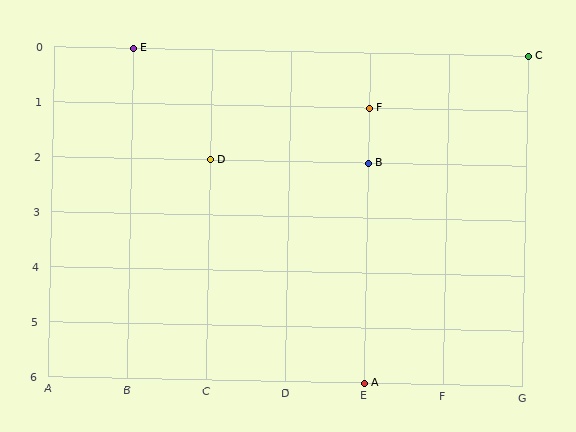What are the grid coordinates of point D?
Point D is at grid coordinates (C, 2).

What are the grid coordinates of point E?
Point E is at grid coordinates (B, 0).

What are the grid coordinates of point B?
Point B is at grid coordinates (E, 2).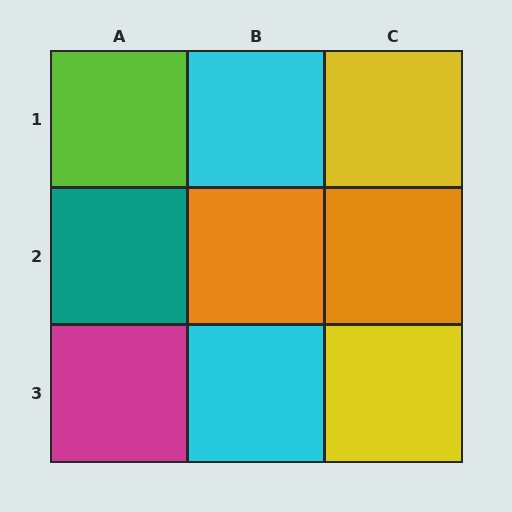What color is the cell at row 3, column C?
Yellow.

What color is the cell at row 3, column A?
Magenta.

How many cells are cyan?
2 cells are cyan.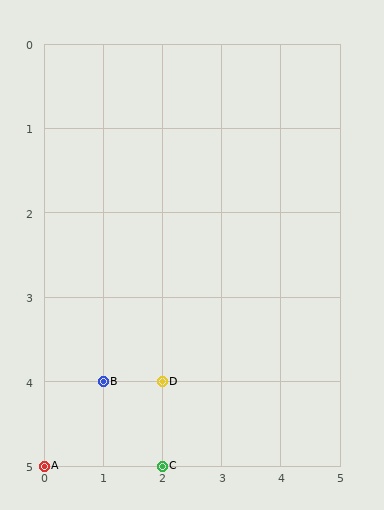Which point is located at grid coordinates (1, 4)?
Point B is at (1, 4).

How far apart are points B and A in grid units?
Points B and A are 1 column and 1 row apart (about 1.4 grid units diagonally).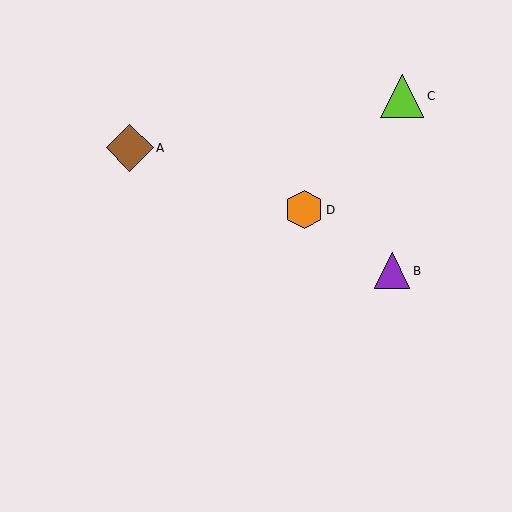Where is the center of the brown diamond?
The center of the brown diamond is at (130, 148).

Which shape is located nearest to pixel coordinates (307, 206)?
The orange hexagon (labeled D) at (304, 210) is nearest to that location.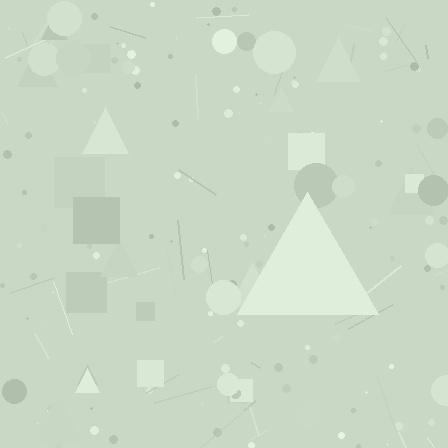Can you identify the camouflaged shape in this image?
The camouflaged shape is a triangle.